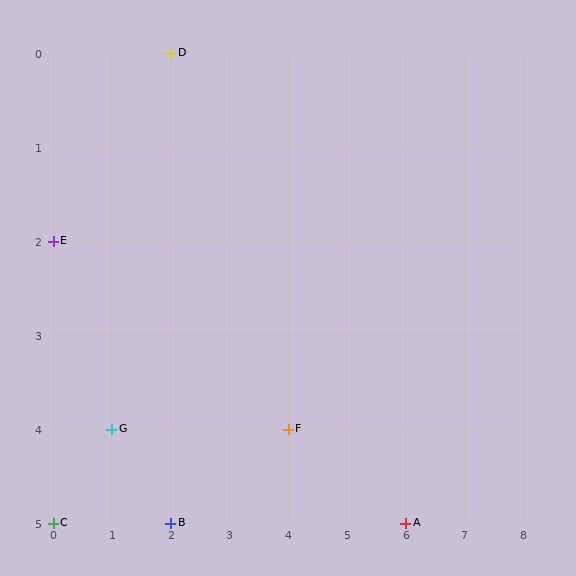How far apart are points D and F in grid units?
Points D and F are 2 columns and 4 rows apart (about 4.5 grid units diagonally).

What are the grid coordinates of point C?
Point C is at grid coordinates (0, 5).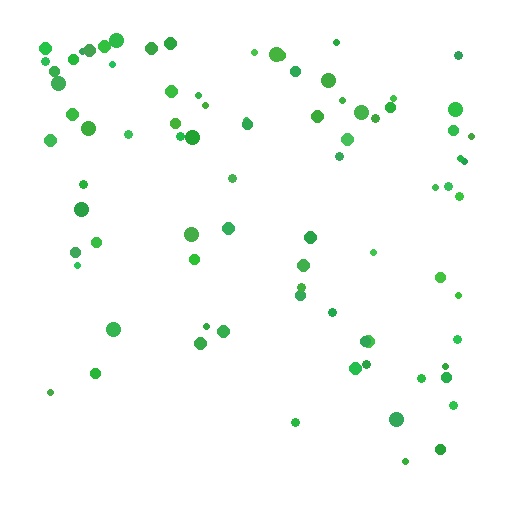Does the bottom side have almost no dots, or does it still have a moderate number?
Still a moderate number, just noticeably fewer than the top.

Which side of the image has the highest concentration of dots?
The top.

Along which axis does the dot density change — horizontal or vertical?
Vertical.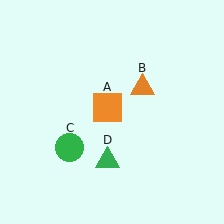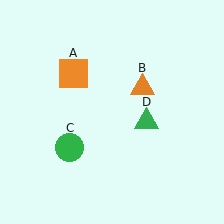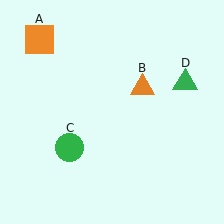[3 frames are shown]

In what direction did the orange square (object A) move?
The orange square (object A) moved up and to the left.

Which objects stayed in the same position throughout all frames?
Orange triangle (object B) and green circle (object C) remained stationary.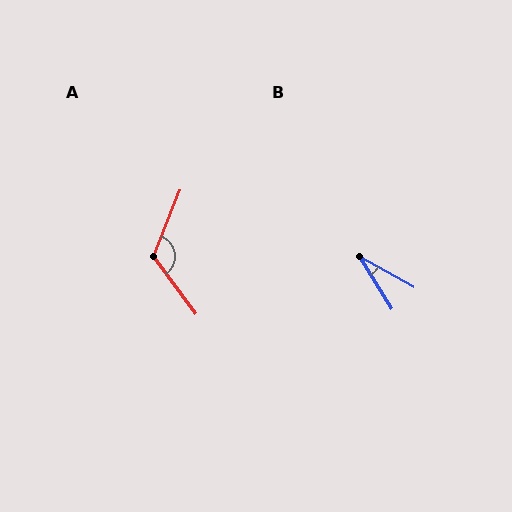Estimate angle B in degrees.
Approximately 29 degrees.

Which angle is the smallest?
B, at approximately 29 degrees.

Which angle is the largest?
A, at approximately 122 degrees.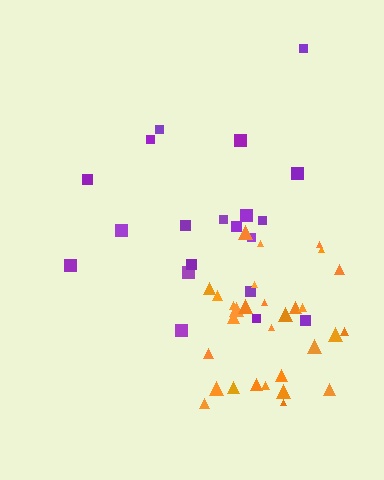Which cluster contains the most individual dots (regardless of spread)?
Orange (31).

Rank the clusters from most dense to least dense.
orange, purple.